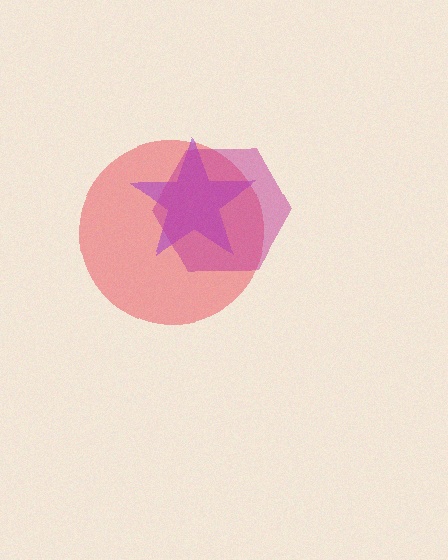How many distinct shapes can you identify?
There are 3 distinct shapes: a red circle, a purple star, a magenta hexagon.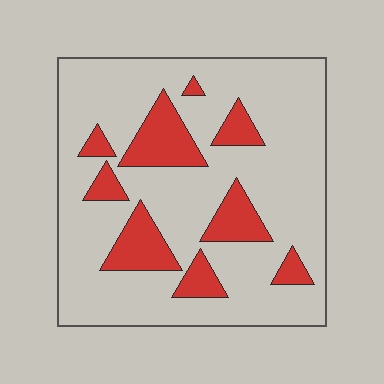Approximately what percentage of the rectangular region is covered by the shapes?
Approximately 20%.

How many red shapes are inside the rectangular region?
9.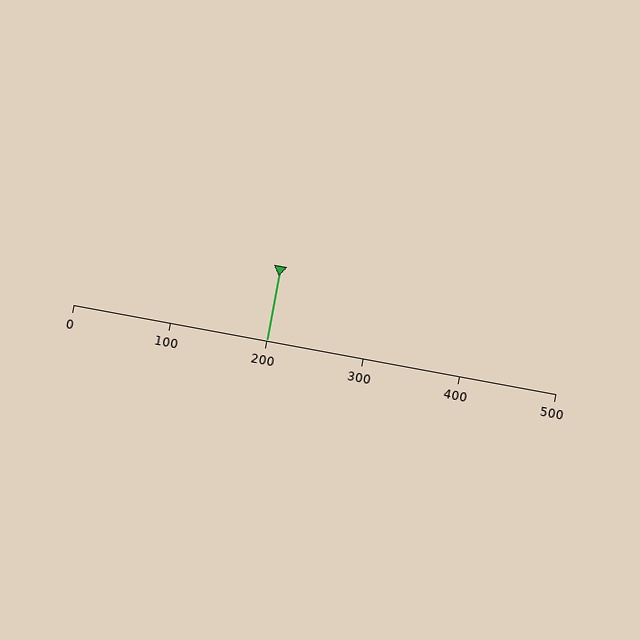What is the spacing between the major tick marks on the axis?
The major ticks are spaced 100 apart.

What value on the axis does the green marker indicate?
The marker indicates approximately 200.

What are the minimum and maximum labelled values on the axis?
The axis runs from 0 to 500.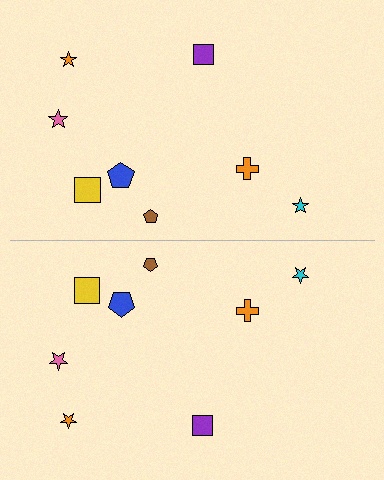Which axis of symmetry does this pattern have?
The pattern has a horizontal axis of symmetry running through the center of the image.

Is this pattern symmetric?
Yes, this pattern has bilateral (reflection) symmetry.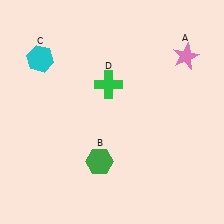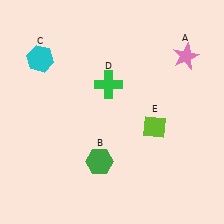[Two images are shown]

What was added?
A lime diamond (E) was added in Image 2.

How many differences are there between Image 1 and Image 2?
There is 1 difference between the two images.